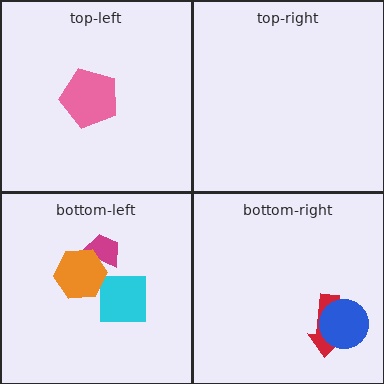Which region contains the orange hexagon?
The bottom-left region.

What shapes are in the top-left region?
The pink pentagon.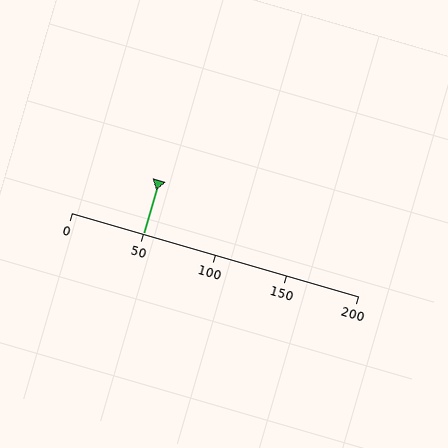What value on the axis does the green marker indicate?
The marker indicates approximately 50.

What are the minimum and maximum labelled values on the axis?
The axis runs from 0 to 200.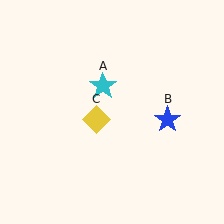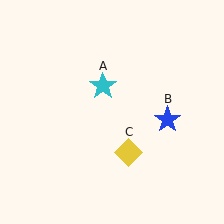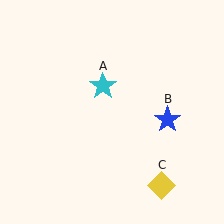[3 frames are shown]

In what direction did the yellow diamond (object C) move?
The yellow diamond (object C) moved down and to the right.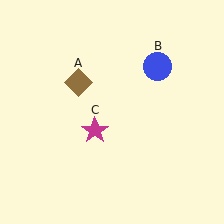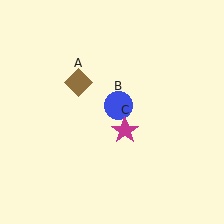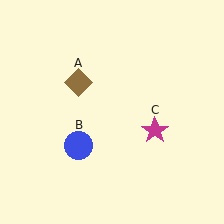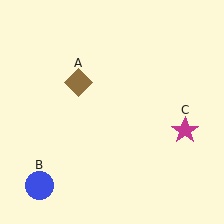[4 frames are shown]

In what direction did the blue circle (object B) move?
The blue circle (object B) moved down and to the left.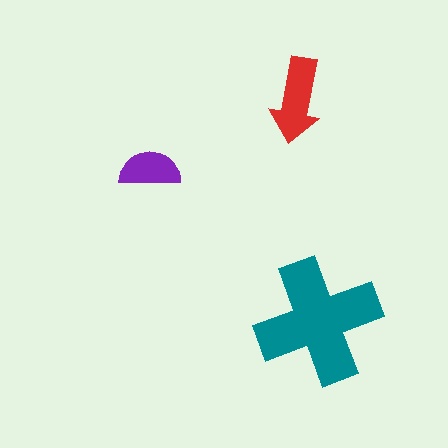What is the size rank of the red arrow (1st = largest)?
2nd.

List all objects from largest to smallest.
The teal cross, the red arrow, the purple semicircle.